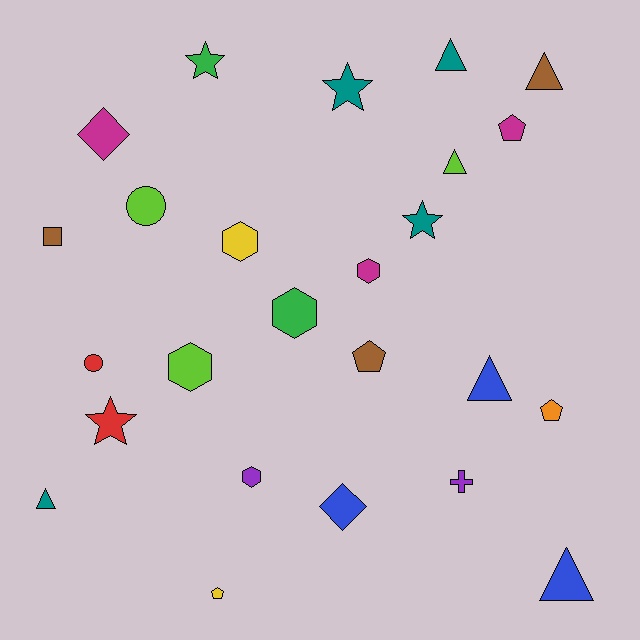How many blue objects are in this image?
There are 3 blue objects.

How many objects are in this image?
There are 25 objects.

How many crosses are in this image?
There is 1 cross.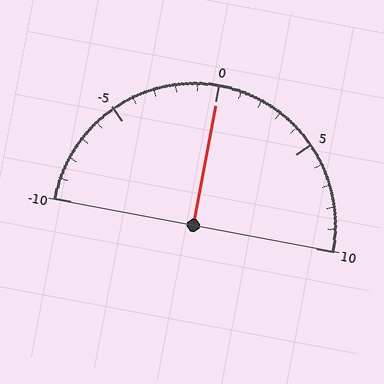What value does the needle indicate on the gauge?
The needle indicates approximately 0.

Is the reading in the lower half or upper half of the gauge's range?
The reading is in the upper half of the range (-10 to 10).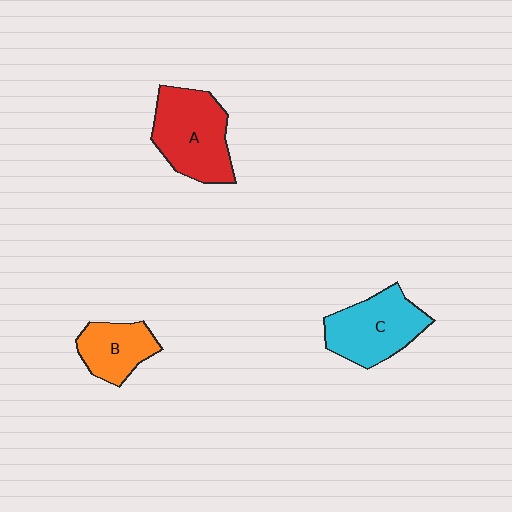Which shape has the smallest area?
Shape B (orange).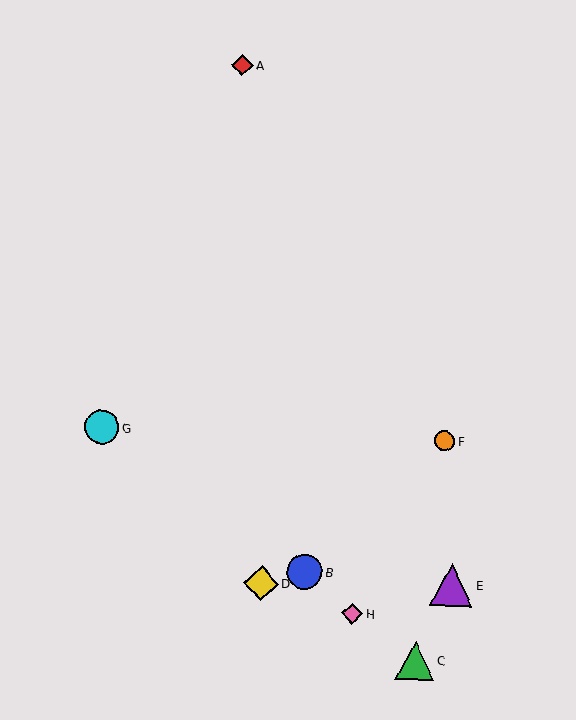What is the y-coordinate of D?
Object D is at y≈583.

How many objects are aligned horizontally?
2 objects (F, G) are aligned horizontally.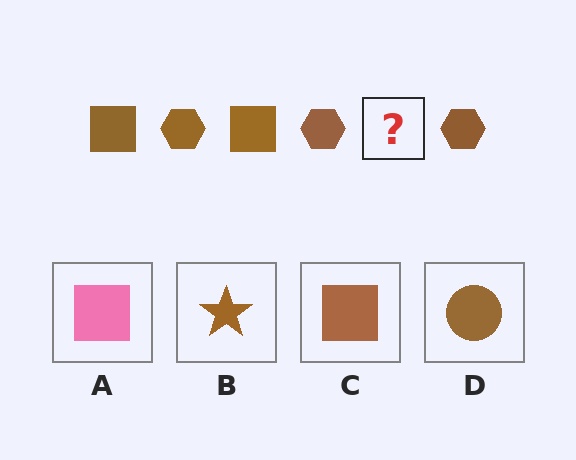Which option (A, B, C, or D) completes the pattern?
C.